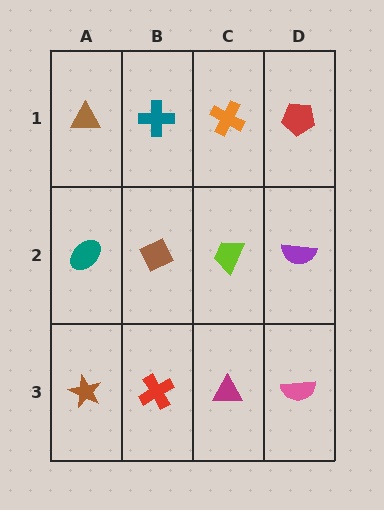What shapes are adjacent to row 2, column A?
A brown triangle (row 1, column A), a brown star (row 3, column A), a brown diamond (row 2, column B).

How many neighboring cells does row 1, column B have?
3.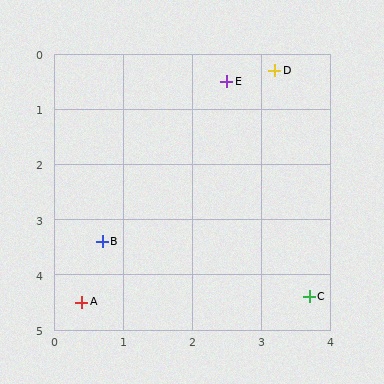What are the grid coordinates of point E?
Point E is at approximately (2.5, 0.5).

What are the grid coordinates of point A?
Point A is at approximately (0.4, 4.5).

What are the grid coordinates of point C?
Point C is at approximately (3.7, 4.4).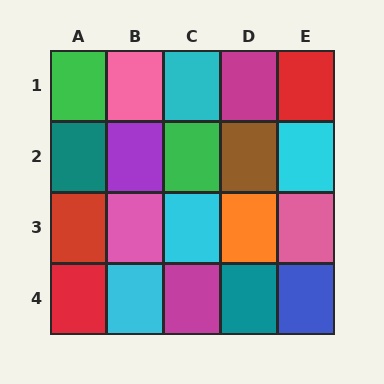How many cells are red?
3 cells are red.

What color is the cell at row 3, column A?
Red.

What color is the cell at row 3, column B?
Pink.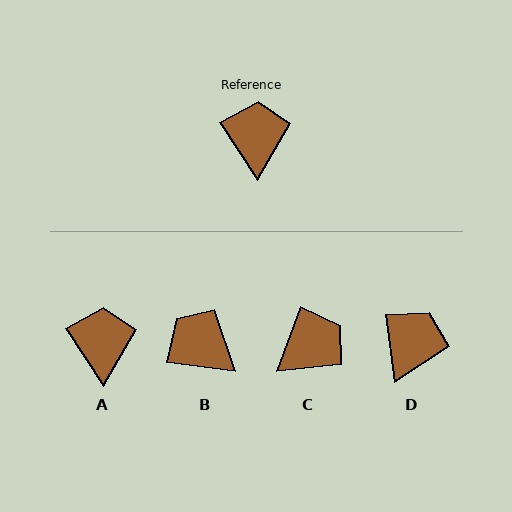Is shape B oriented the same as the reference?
No, it is off by about 49 degrees.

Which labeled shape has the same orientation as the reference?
A.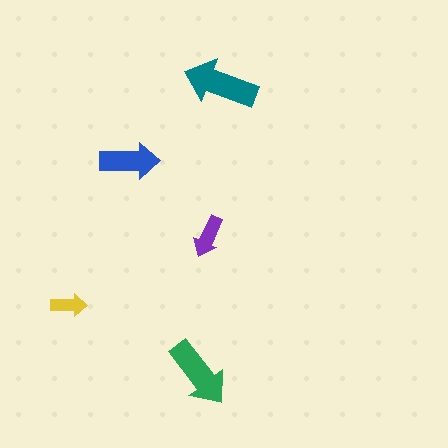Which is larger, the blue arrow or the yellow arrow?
The blue one.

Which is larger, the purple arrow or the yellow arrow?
The purple one.